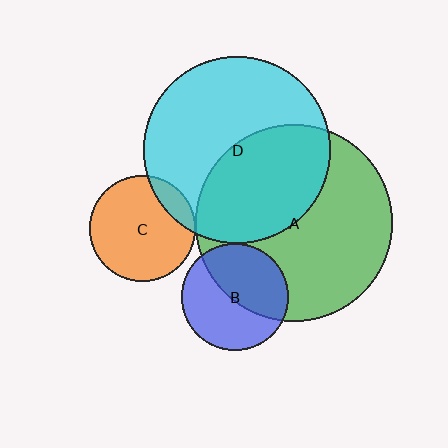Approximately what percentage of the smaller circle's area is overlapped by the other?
Approximately 15%.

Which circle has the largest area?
Circle A (green).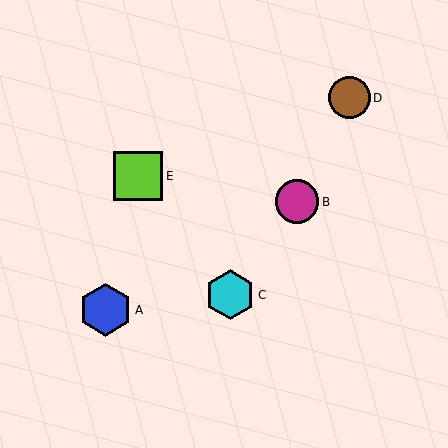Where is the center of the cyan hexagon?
The center of the cyan hexagon is at (230, 295).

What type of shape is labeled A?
Shape A is a blue hexagon.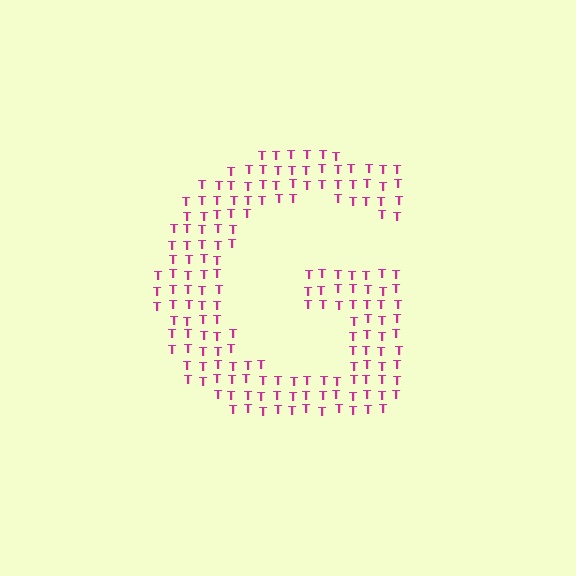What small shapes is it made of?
It is made of small letter T's.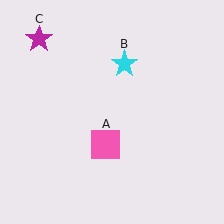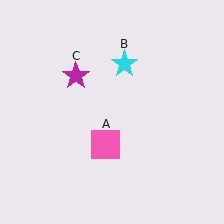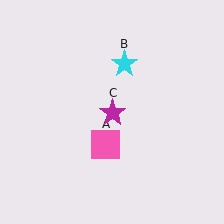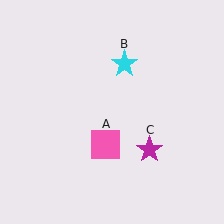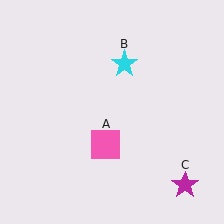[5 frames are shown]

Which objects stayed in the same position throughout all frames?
Pink square (object A) and cyan star (object B) remained stationary.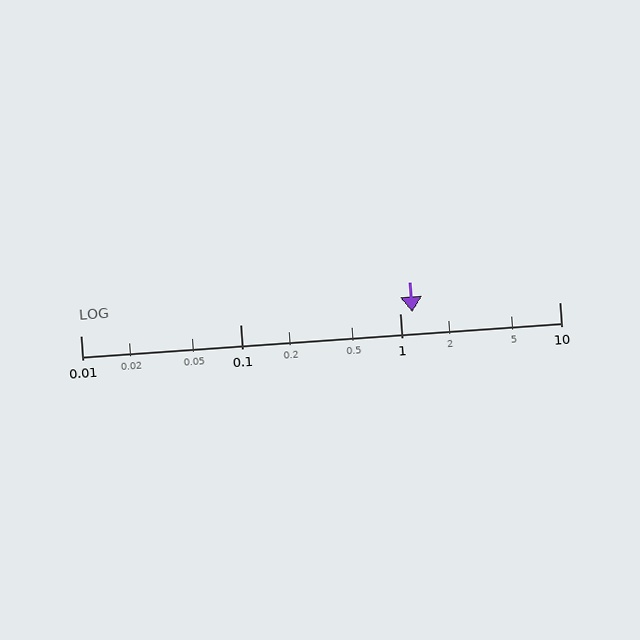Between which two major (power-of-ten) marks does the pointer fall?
The pointer is between 1 and 10.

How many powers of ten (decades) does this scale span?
The scale spans 3 decades, from 0.01 to 10.